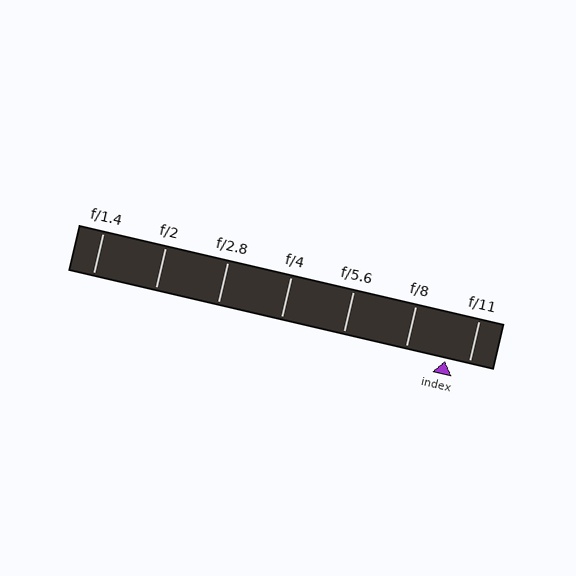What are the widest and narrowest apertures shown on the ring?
The widest aperture shown is f/1.4 and the narrowest is f/11.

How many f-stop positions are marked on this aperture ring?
There are 7 f-stop positions marked.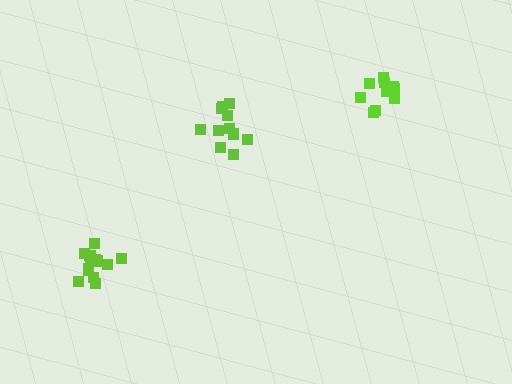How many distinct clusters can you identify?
There are 3 distinct clusters.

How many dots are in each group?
Group 1: 10 dots, Group 2: 14 dots, Group 3: 12 dots (36 total).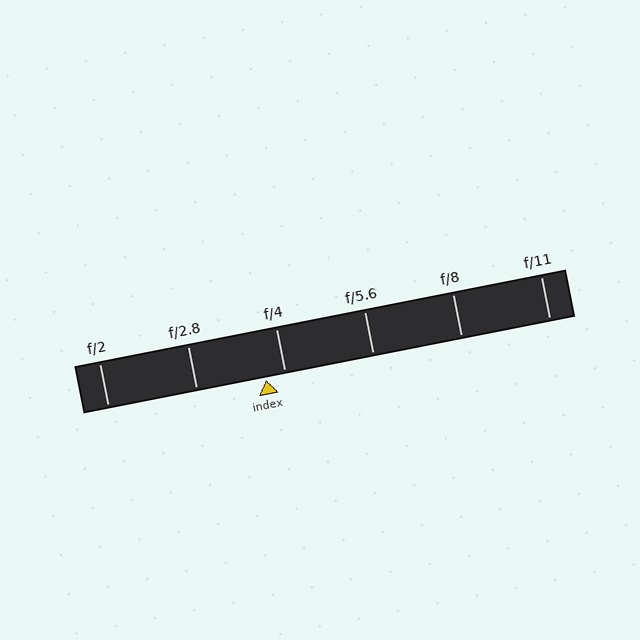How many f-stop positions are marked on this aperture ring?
There are 6 f-stop positions marked.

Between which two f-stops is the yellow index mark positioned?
The index mark is between f/2.8 and f/4.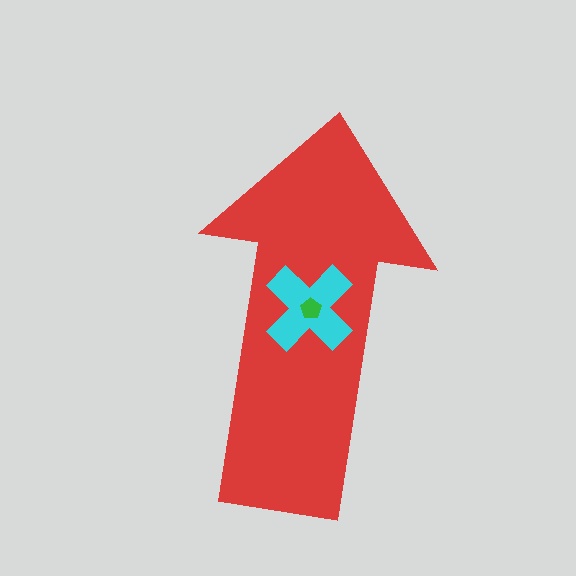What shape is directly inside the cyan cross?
The green pentagon.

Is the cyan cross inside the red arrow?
Yes.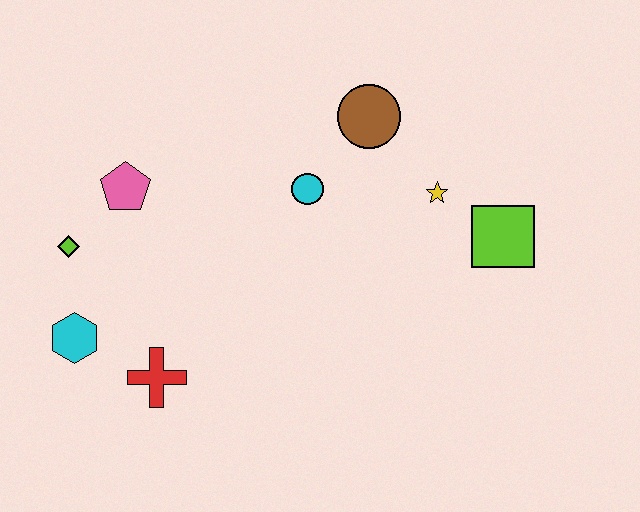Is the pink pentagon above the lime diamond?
Yes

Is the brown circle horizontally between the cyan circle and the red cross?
No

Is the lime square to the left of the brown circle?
No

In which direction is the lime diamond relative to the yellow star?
The lime diamond is to the left of the yellow star.